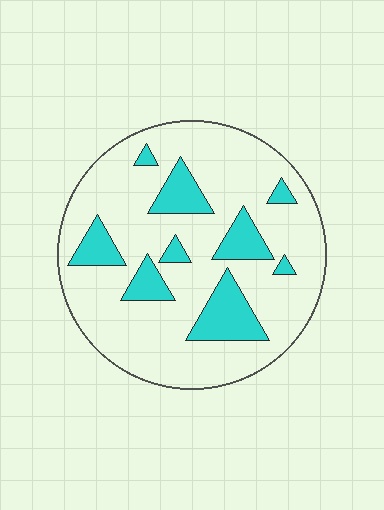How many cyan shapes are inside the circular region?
9.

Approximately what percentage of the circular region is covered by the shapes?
Approximately 20%.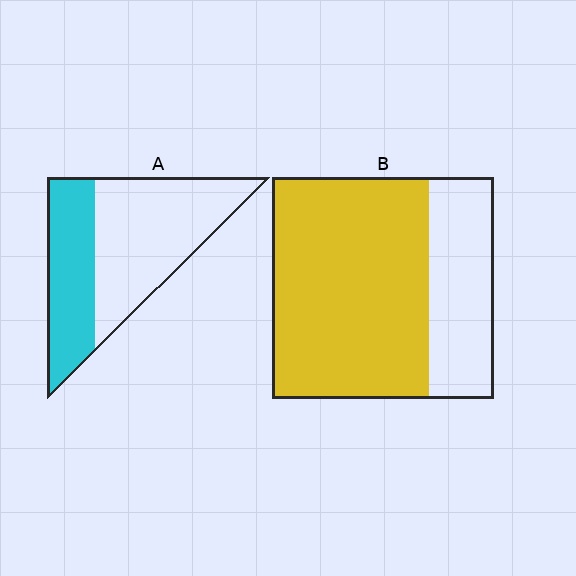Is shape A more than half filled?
No.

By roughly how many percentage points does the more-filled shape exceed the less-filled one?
By roughly 30 percentage points (B over A).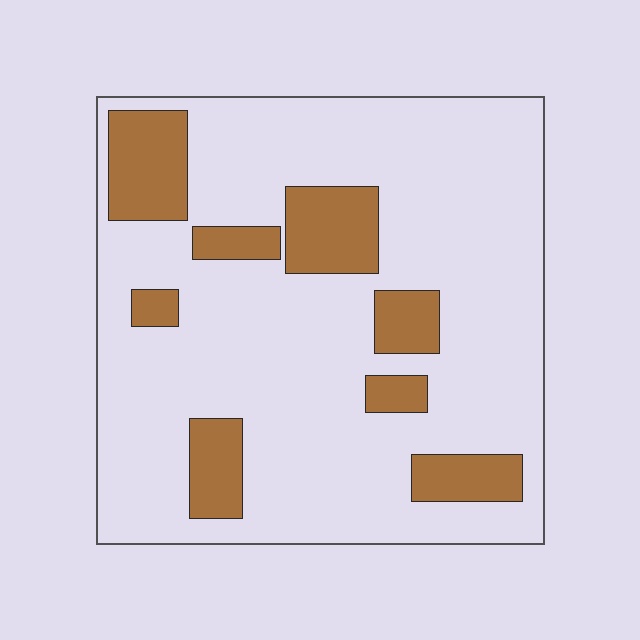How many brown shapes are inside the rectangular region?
8.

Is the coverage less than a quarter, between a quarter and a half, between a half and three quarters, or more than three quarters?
Less than a quarter.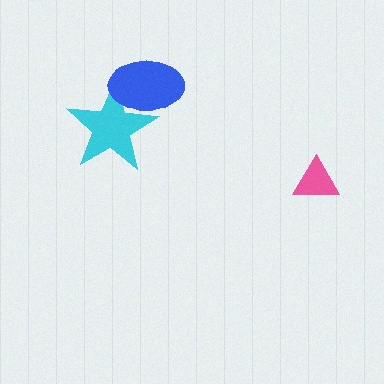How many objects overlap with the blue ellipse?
1 object overlaps with the blue ellipse.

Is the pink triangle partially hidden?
No, no other shape covers it.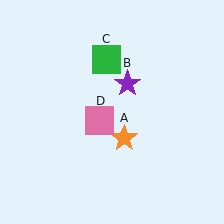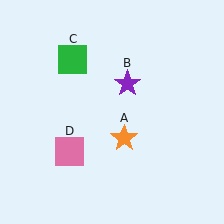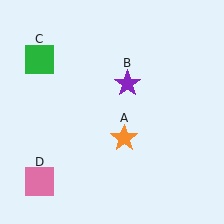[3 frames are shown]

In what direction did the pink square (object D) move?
The pink square (object D) moved down and to the left.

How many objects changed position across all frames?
2 objects changed position: green square (object C), pink square (object D).